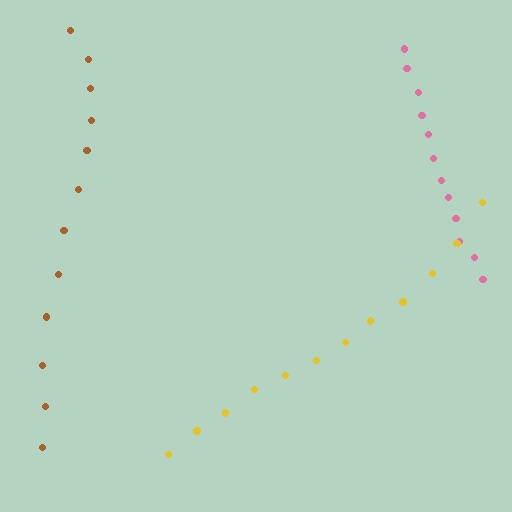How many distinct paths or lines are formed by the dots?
There are 3 distinct paths.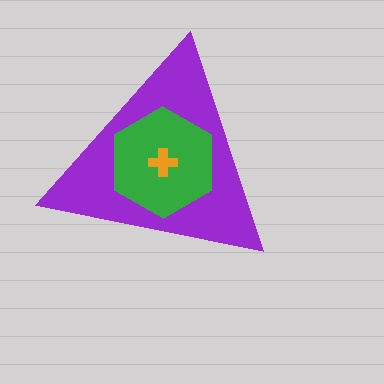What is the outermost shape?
The purple triangle.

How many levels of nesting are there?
3.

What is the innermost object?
The orange cross.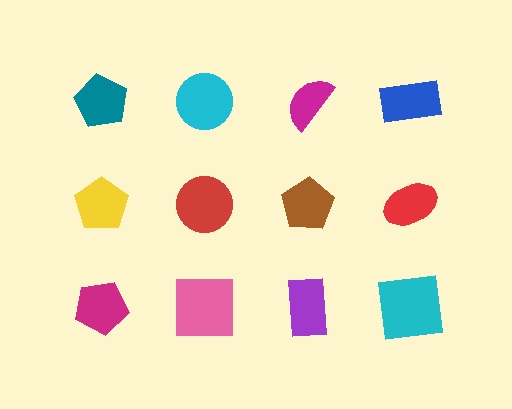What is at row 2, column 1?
A yellow pentagon.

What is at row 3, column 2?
A pink square.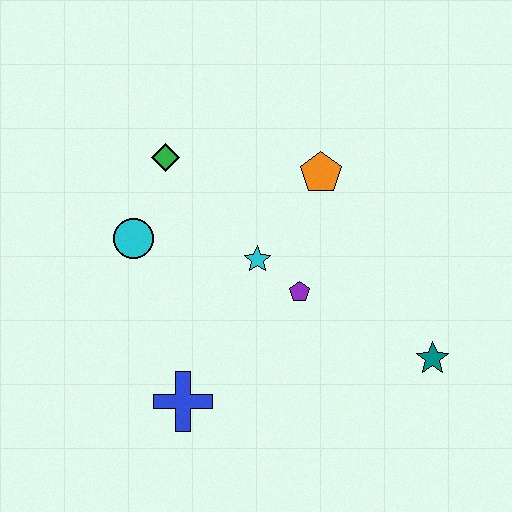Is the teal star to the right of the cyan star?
Yes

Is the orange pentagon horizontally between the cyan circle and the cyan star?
No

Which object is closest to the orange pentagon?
The cyan star is closest to the orange pentagon.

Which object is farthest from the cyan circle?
The teal star is farthest from the cyan circle.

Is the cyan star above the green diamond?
No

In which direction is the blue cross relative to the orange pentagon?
The blue cross is below the orange pentagon.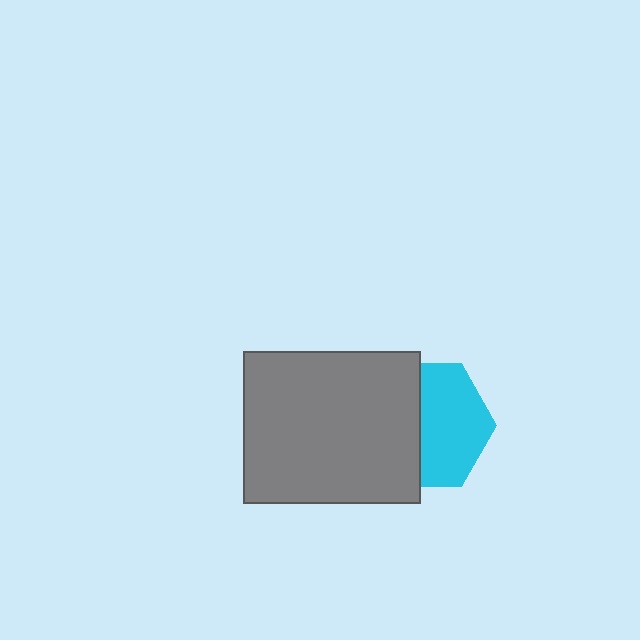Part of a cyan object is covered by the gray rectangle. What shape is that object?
It is a hexagon.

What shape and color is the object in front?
The object in front is a gray rectangle.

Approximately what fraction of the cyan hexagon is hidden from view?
Roughly 46% of the cyan hexagon is hidden behind the gray rectangle.